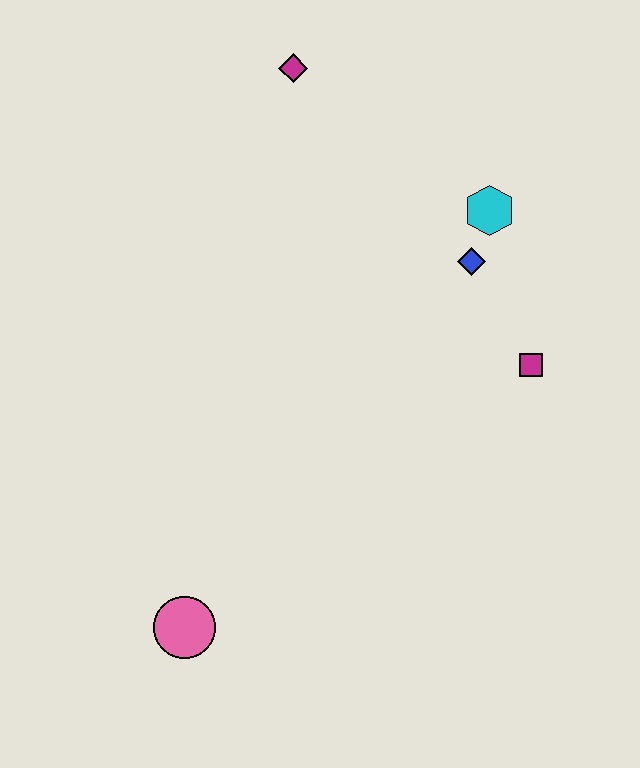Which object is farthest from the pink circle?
The magenta diamond is farthest from the pink circle.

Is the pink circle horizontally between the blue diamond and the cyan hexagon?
No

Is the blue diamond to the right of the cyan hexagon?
No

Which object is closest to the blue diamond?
The cyan hexagon is closest to the blue diamond.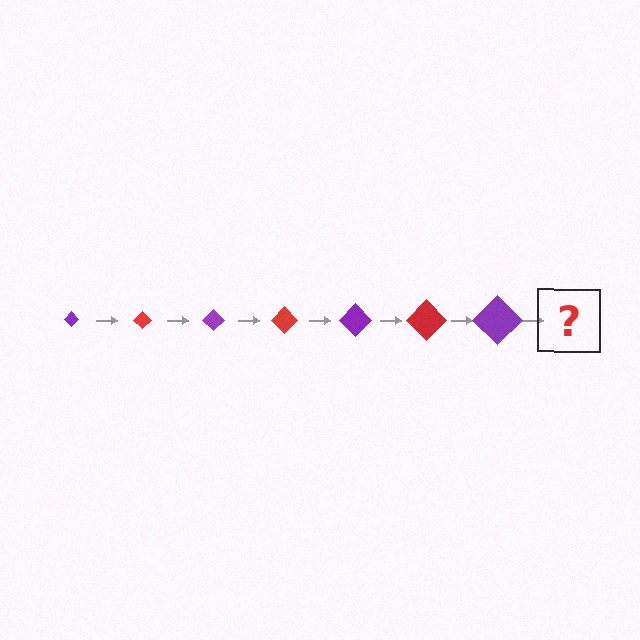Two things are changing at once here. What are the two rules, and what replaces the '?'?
The two rules are that the diamond grows larger each step and the color cycles through purple and red. The '?' should be a red diamond, larger than the previous one.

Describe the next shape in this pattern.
It should be a red diamond, larger than the previous one.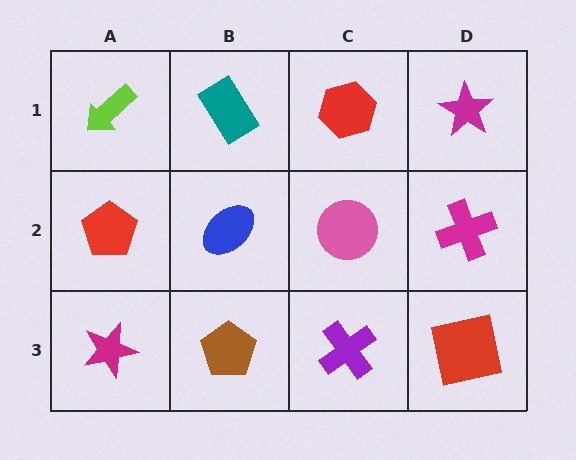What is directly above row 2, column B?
A teal rectangle.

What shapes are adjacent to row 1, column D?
A magenta cross (row 2, column D), a red hexagon (row 1, column C).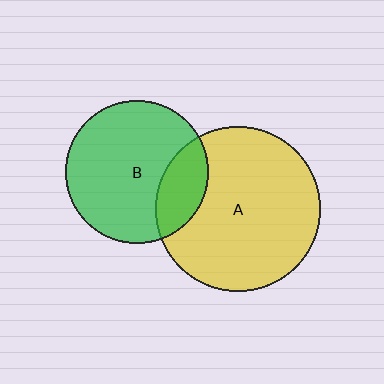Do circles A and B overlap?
Yes.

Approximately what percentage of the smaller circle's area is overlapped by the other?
Approximately 20%.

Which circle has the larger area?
Circle A (yellow).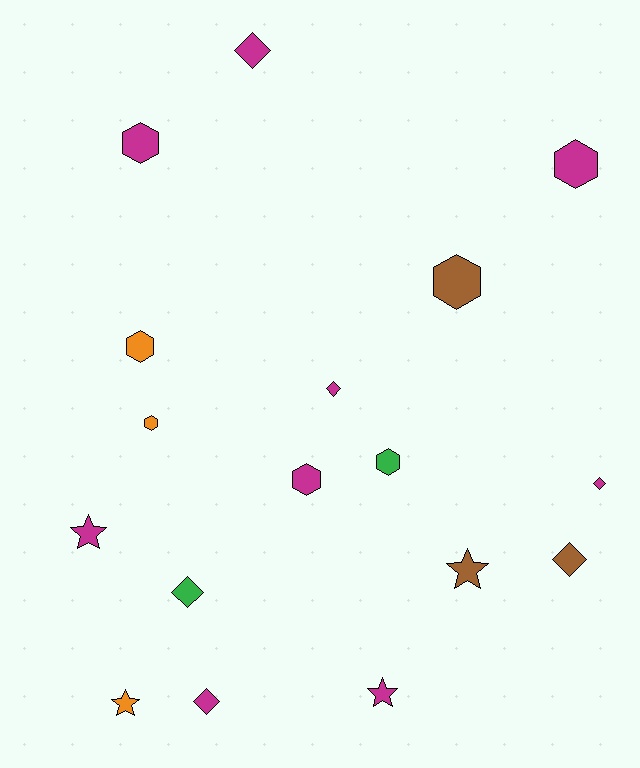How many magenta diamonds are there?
There are 4 magenta diamonds.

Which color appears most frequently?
Magenta, with 9 objects.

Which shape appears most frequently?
Hexagon, with 7 objects.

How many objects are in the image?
There are 17 objects.